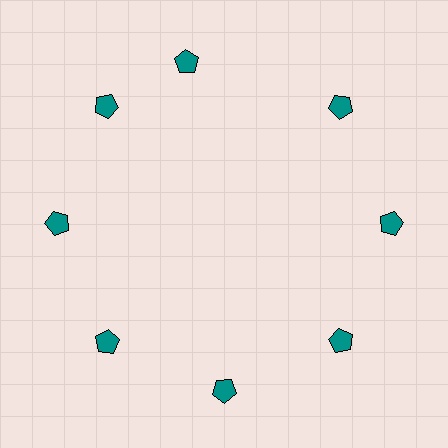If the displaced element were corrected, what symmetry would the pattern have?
It would have 8-fold rotational symmetry — the pattern would map onto itself every 45 degrees.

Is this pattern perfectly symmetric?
No. The 8 teal pentagons are arranged in a ring, but one element near the 12 o'clock position is rotated out of alignment along the ring, breaking the 8-fold rotational symmetry.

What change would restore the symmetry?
The symmetry would be restored by rotating it back into even spacing with its neighbors so that all 8 pentagons sit at equal angles and equal distance from the center.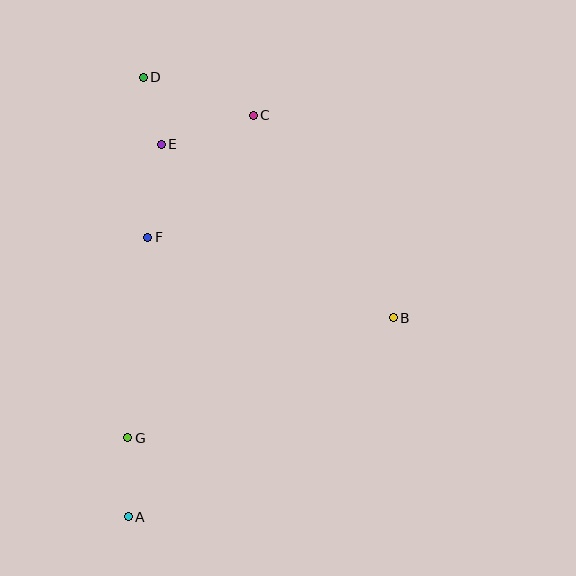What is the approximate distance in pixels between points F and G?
The distance between F and G is approximately 202 pixels.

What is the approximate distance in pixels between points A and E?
The distance between A and E is approximately 374 pixels.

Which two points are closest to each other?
Points D and E are closest to each other.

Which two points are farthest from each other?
Points A and D are farthest from each other.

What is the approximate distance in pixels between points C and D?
The distance between C and D is approximately 116 pixels.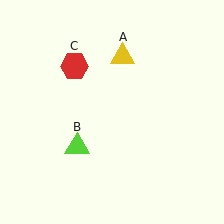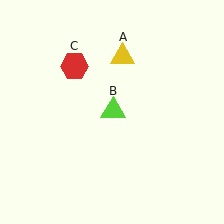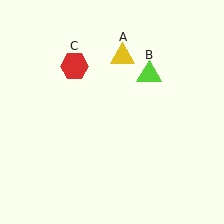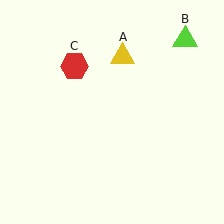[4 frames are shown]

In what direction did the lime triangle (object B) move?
The lime triangle (object B) moved up and to the right.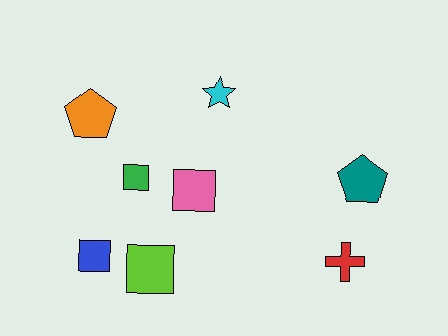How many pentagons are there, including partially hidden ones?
There are 2 pentagons.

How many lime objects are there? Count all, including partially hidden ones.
There is 1 lime object.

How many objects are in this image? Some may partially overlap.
There are 8 objects.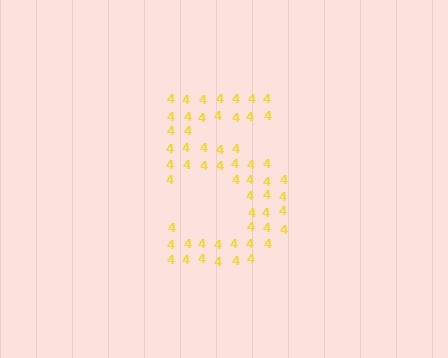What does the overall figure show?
The overall figure shows the digit 5.